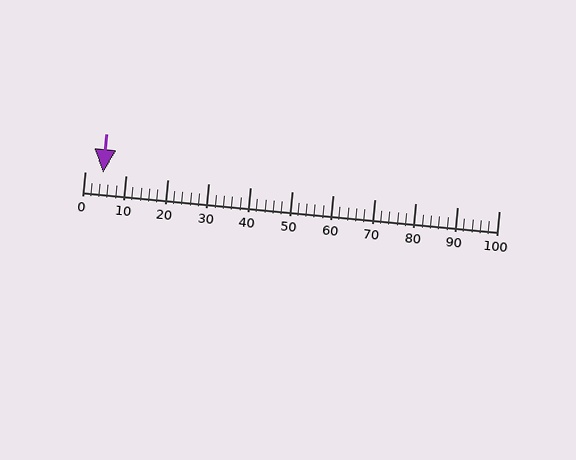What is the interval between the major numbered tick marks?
The major tick marks are spaced 10 units apart.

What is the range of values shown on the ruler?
The ruler shows values from 0 to 100.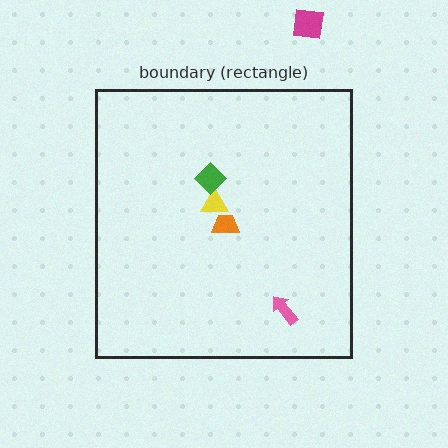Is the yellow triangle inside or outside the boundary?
Inside.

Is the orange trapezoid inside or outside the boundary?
Inside.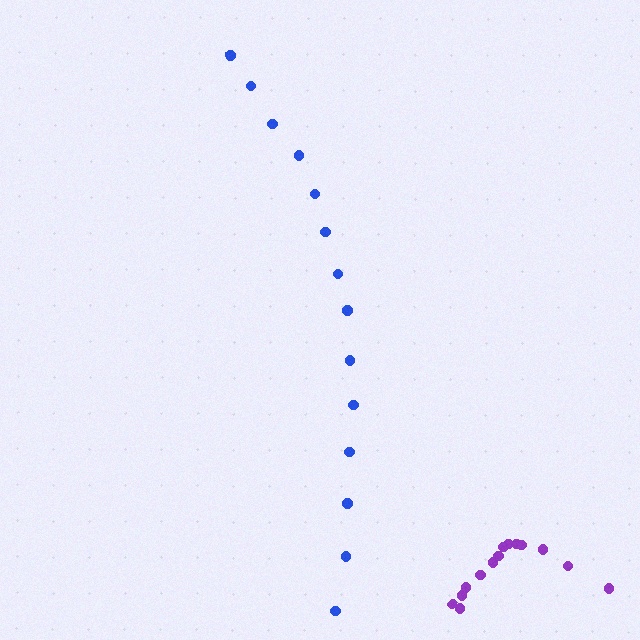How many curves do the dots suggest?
There are 2 distinct paths.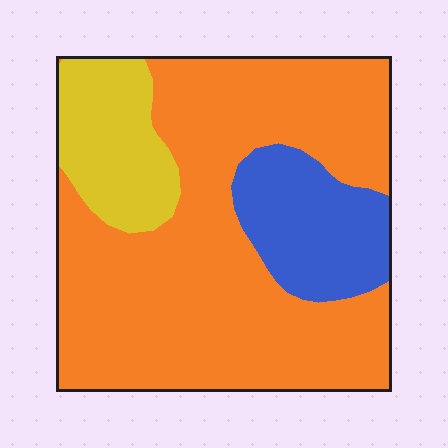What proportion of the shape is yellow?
Yellow covers 15% of the shape.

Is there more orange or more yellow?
Orange.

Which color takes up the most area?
Orange, at roughly 70%.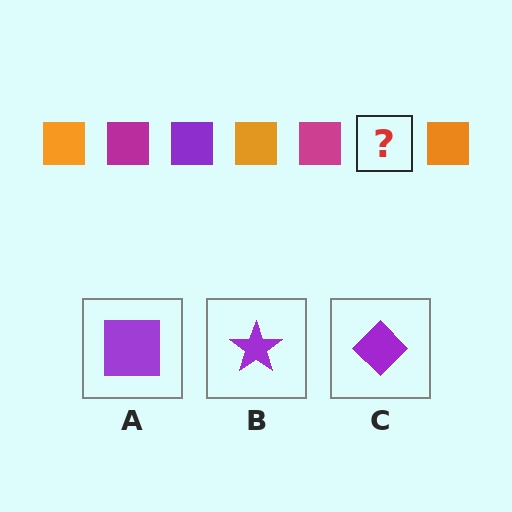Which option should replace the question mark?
Option A.